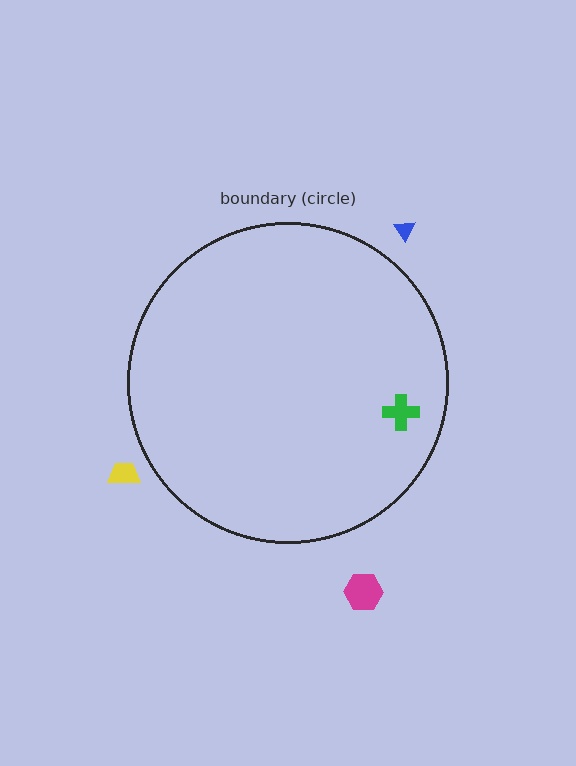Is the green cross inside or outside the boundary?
Inside.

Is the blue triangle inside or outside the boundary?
Outside.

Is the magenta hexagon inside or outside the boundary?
Outside.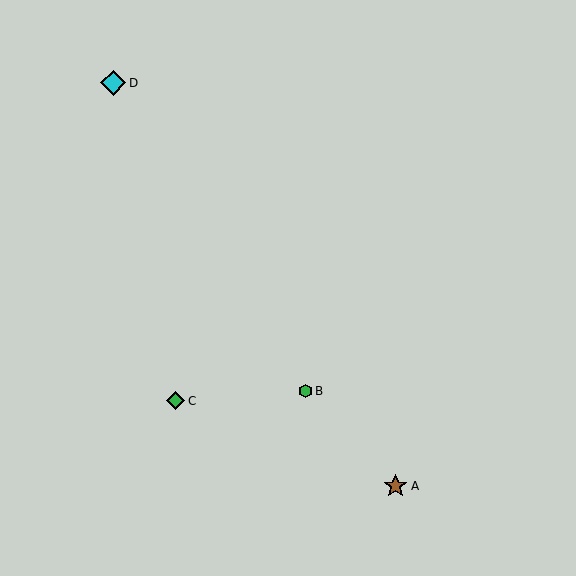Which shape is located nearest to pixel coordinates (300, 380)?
The green hexagon (labeled B) at (305, 391) is nearest to that location.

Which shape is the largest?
The cyan diamond (labeled D) is the largest.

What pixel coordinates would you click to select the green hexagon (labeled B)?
Click at (305, 391) to select the green hexagon B.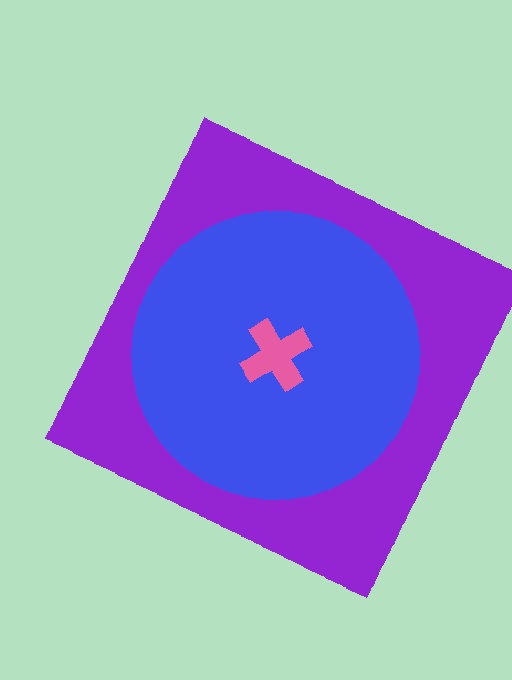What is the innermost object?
The pink cross.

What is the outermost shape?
The purple square.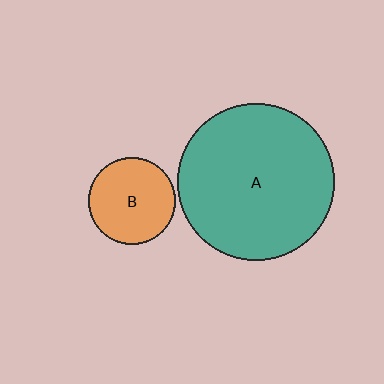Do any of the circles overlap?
No, none of the circles overlap.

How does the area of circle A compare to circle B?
Approximately 3.2 times.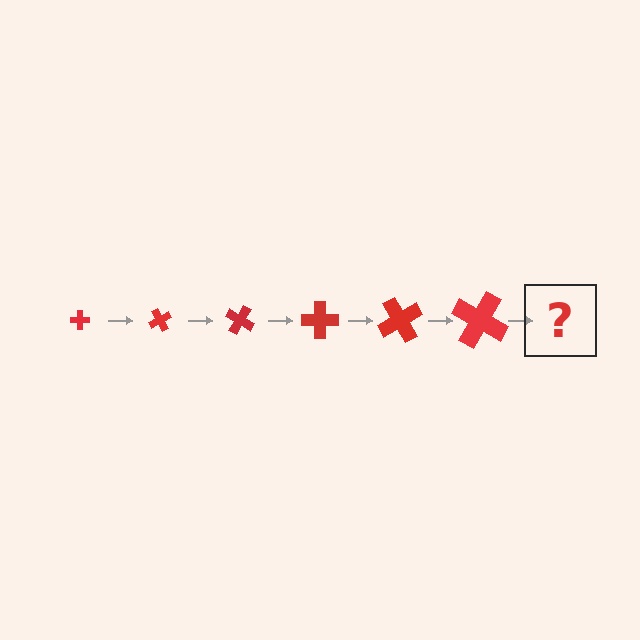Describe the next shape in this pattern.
It should be a cross, larger than the previous one and rotated 360 degrees from the start.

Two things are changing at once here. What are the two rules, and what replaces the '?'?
The two rules are that the cross grows larger each step and it rotates 60 degrees each step. The '?' should be a cross, larger than the previous one and rotated 360 degrees from the start.